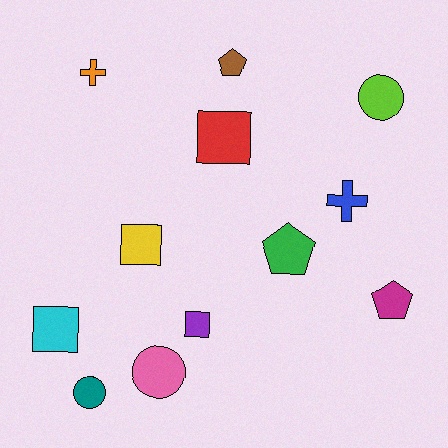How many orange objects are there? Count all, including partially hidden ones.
There is 1 orange object.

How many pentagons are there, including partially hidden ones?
There are 3 pentagons.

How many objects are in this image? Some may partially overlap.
There are 12 objects.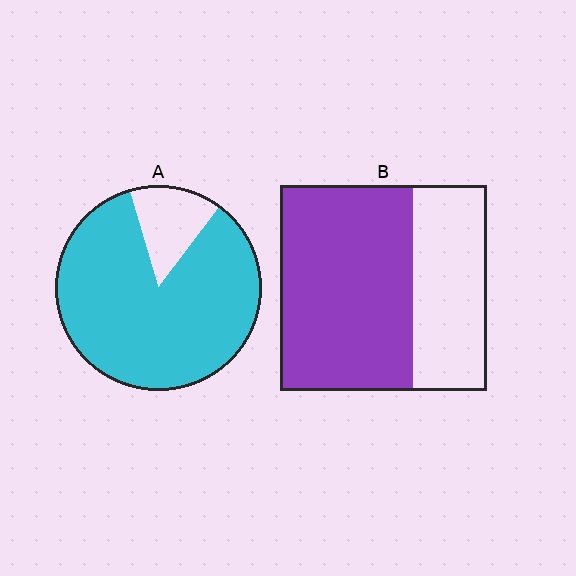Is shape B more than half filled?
Yes.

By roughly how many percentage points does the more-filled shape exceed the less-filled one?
By roughly 20 percentage points (A over B).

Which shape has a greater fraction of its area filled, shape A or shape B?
Shape A.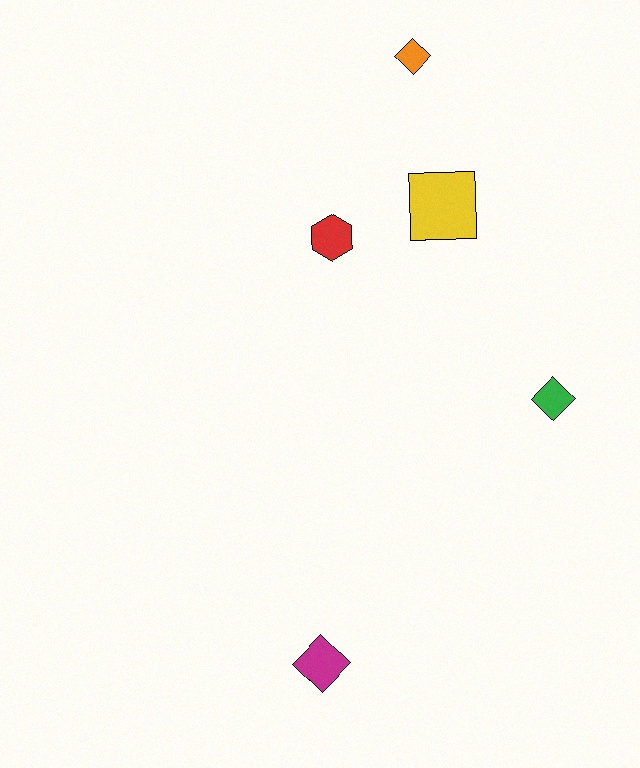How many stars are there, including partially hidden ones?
There are no stars.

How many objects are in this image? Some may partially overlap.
There are 5 objects.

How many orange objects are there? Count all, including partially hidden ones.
There is 1 orange object.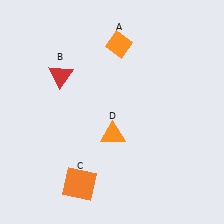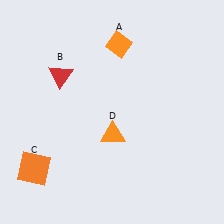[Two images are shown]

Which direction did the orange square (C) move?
The orange square (C) moved left.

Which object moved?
The orange square (C) moved left.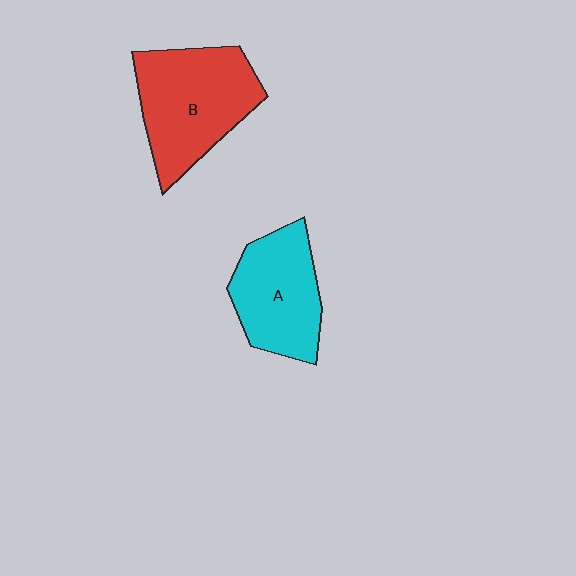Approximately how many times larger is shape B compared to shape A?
Approximately 1.2 times.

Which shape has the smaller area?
Shape A (cyan).